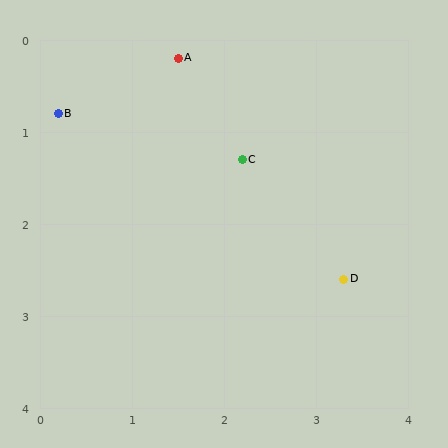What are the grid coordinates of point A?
Point A is at approximately (1.5, 0.2).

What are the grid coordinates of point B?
Point B is at approximately (0.2, 0.8).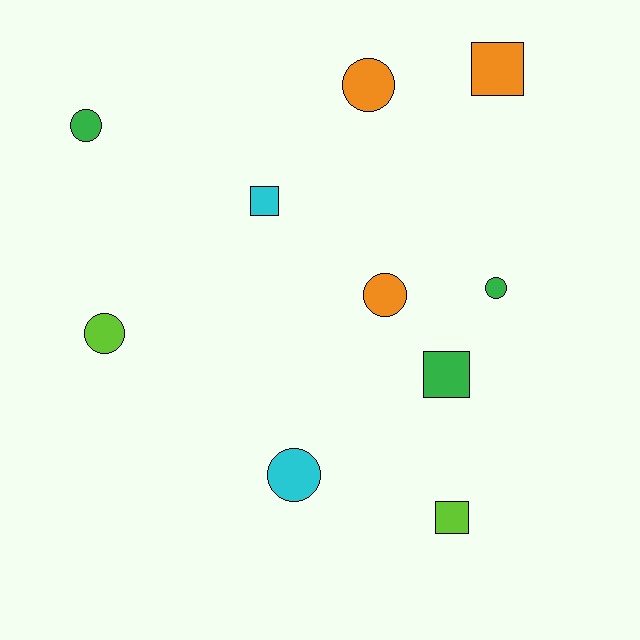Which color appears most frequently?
Green, with 3 objects.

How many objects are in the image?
There are 10 objects.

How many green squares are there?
There is 1 green square.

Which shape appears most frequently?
Circle, with 6 objects.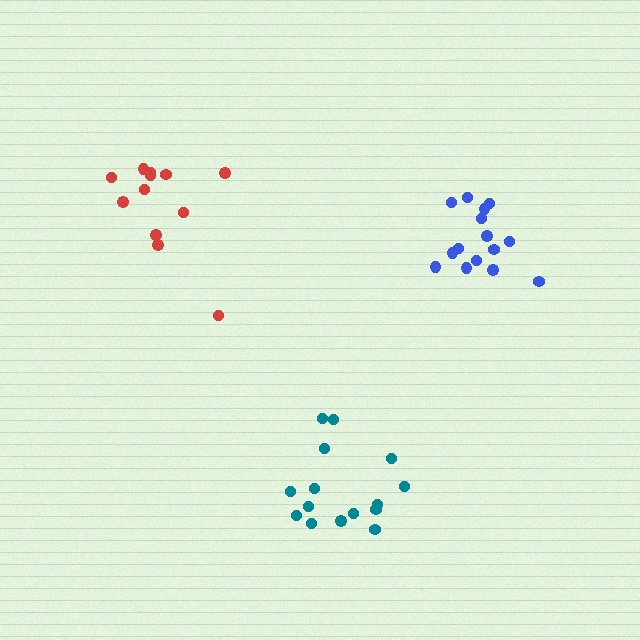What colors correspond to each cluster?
The clusters are colored: blue, teal, red.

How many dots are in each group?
Group 1: 15 dots, Group 2: 15 dots, Group 3: 12 dots (42 total).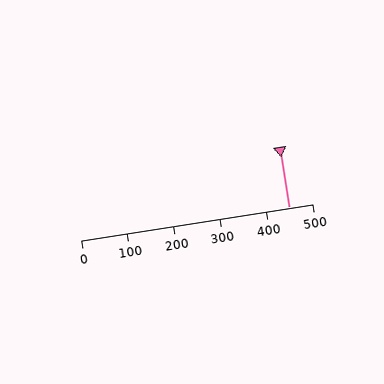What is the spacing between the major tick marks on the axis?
The major ticks are spaced 100 apart.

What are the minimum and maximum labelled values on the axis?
The axis runs from 0 to 500.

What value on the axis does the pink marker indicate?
The marker indicates approximately 450.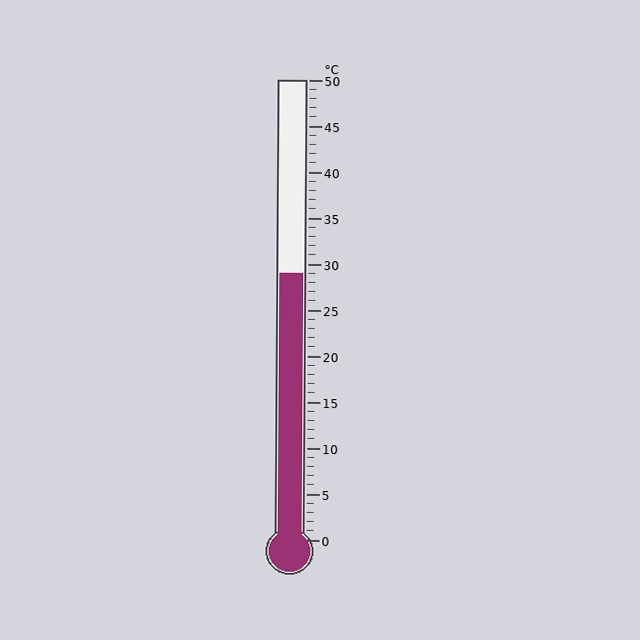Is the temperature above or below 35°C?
The temperature is below 35°C.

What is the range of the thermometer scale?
The thermometer scale ranges from 0°C to 50°C.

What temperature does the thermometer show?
The thermometer shows approximately 29°C.